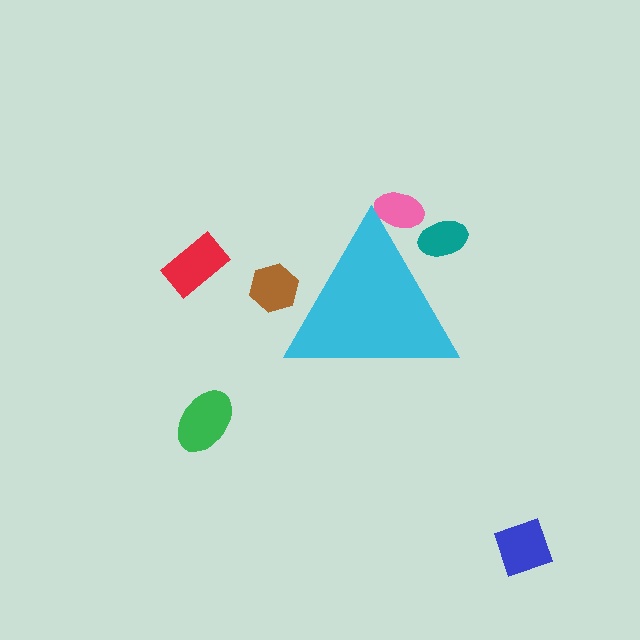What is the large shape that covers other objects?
A cyan triangle.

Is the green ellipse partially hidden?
No, the green ellipse is fully visible.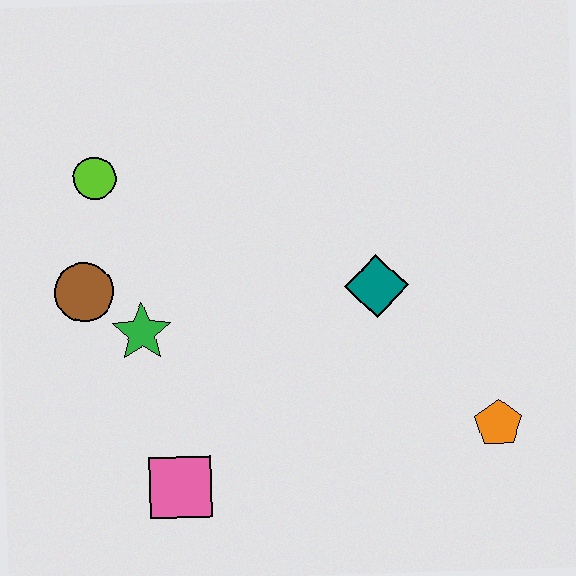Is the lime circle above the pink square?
Yes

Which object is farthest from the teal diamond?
The lime circle is farthest from the teal diamond.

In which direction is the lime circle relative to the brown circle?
The lime circle is above the brown circle.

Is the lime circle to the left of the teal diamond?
Yes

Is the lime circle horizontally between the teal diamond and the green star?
No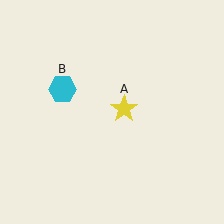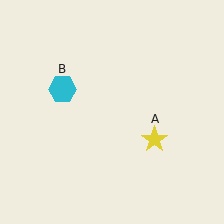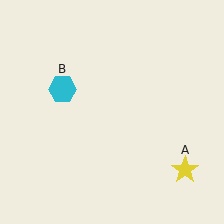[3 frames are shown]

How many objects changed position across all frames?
1 object changed position: yellow star (object A).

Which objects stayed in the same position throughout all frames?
Cyan hexagon (object B) remained stationary.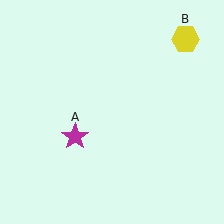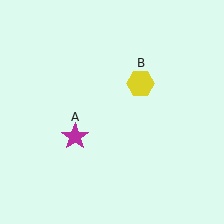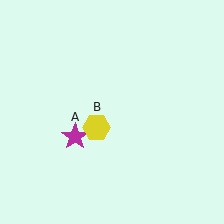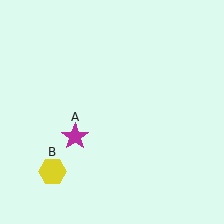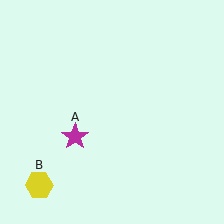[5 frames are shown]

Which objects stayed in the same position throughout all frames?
Magenta star (object A) remained stationary.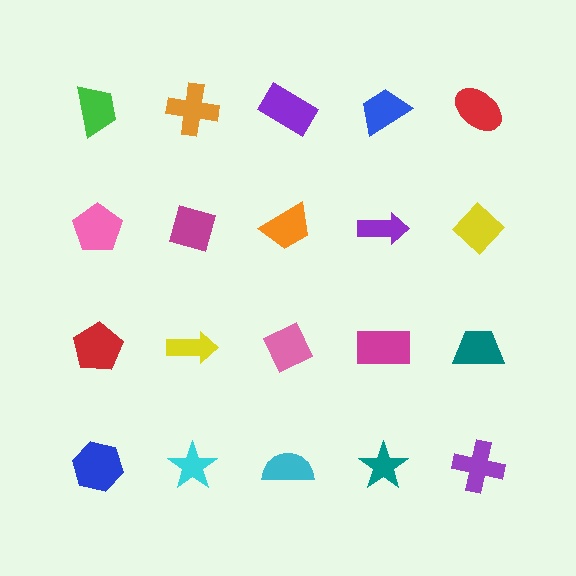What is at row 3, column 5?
A teal trapezoid.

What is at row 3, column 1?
A red pentagon.